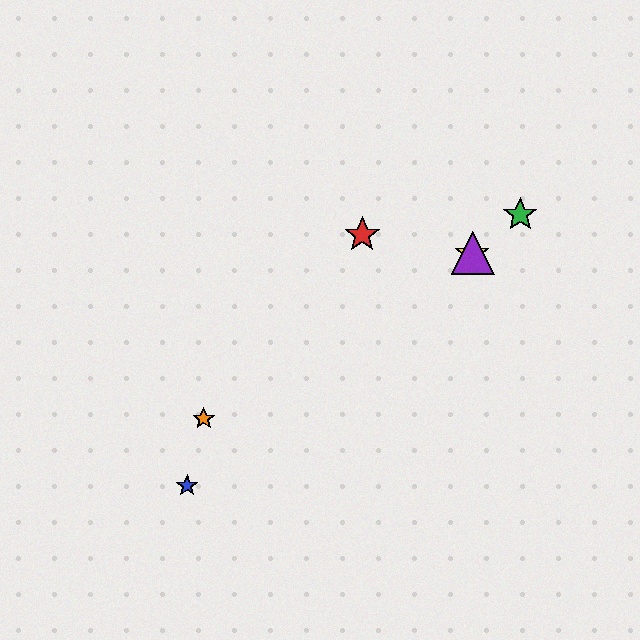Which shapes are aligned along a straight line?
The blue star, the green star, the yellow star, the purple triangle are aligned along a straight line.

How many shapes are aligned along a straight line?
4 shapes (the blue star, the green star, the yellow star, the purple triangle) are aligned along a straight line.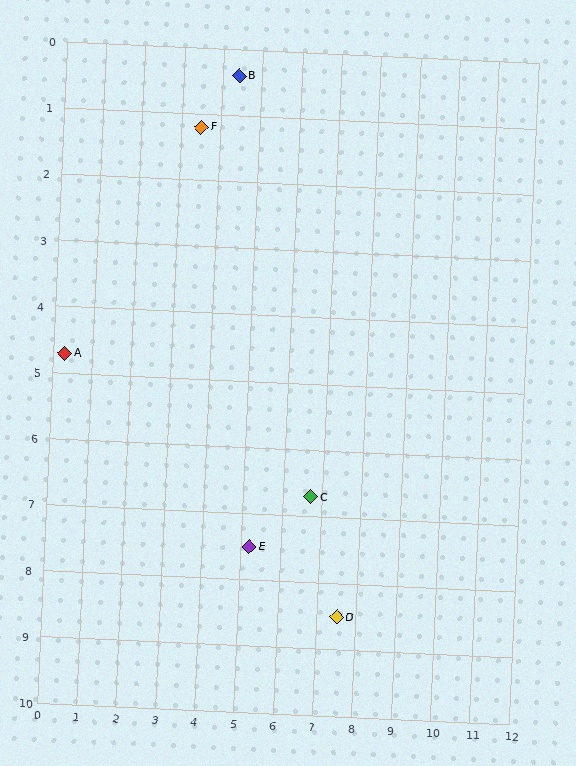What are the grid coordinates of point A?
Point A is at approximately (0.3, 4.7).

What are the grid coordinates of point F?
Point F is at approximately (3.5, 1.2).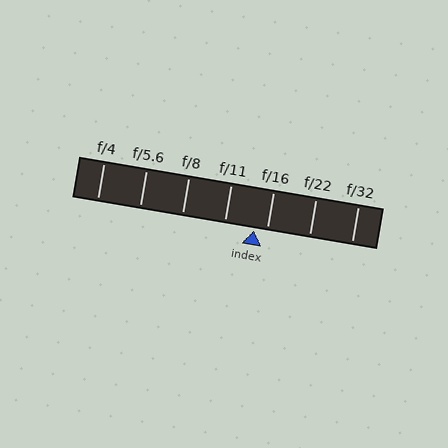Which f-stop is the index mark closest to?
The index mark is closest to f/16.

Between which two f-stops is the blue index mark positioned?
The index mark is between f/11 and f/16.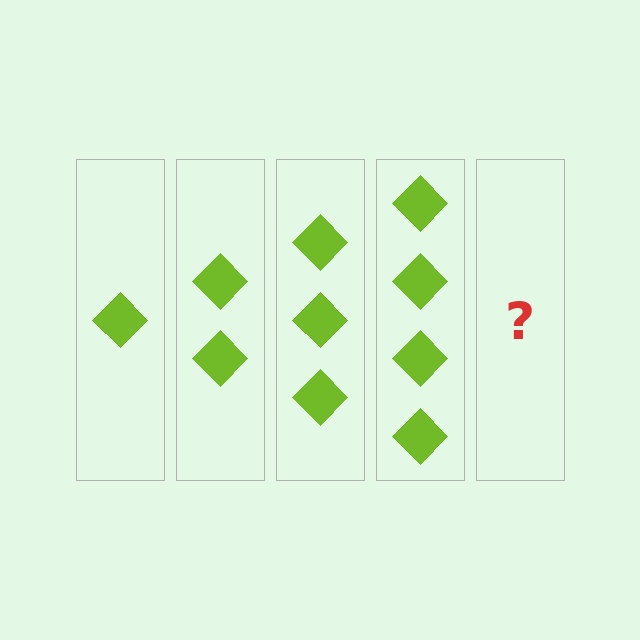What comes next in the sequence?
The next element should be 5 diamonds.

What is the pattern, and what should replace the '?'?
The pattern is that each step adds one more diamond. The '?' should be 5 diamonds.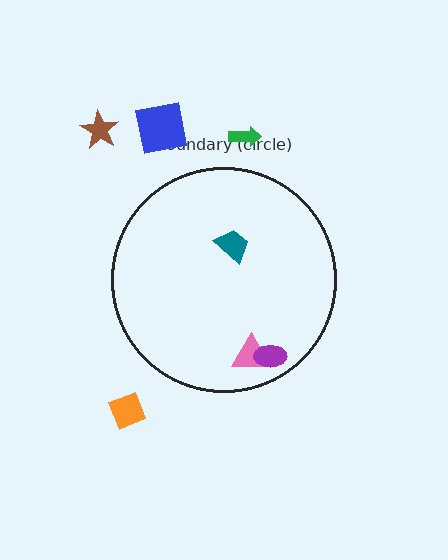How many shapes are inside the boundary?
3 inside, 4 outside.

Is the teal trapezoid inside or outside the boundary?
Inside.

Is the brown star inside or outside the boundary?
Outside.